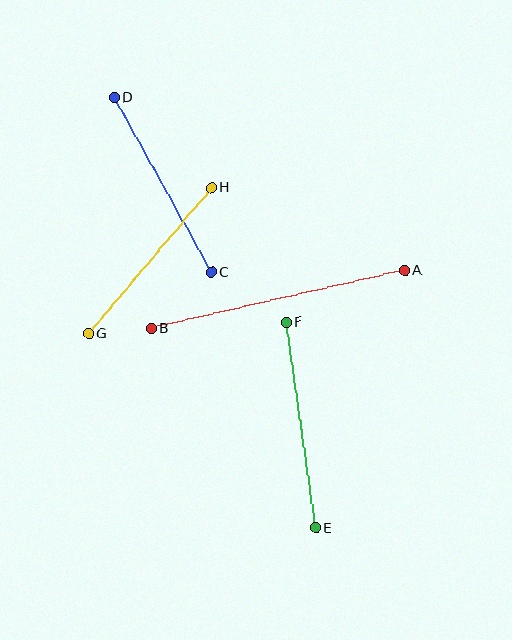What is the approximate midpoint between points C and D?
The midpoint is at approximately (163, 185) pixels.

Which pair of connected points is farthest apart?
Points A and B are farthest apart.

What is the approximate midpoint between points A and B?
The midpoint is at approximately (278, 299) pixels.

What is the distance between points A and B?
The distance is approximately 260 pixels.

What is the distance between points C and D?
The distance is approximately 200 pixels.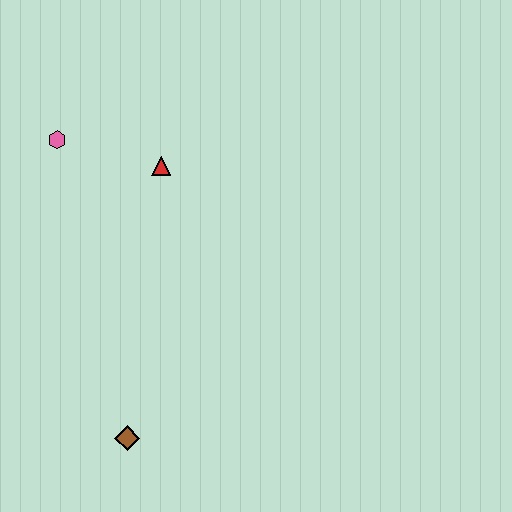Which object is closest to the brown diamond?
The red triangle is closest to the brown diamond.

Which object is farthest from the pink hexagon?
The brown diamond is farthest from the pink hexagon.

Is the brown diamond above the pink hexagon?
No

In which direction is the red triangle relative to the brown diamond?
The red triangle is above the brown diamond.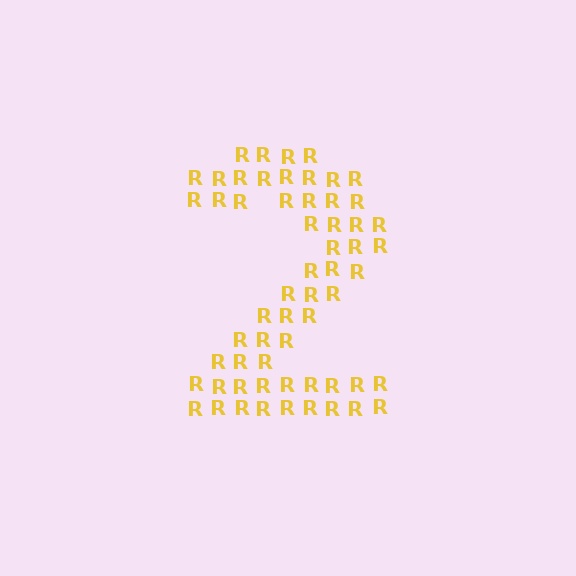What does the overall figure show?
The overall figure shows the digit 2.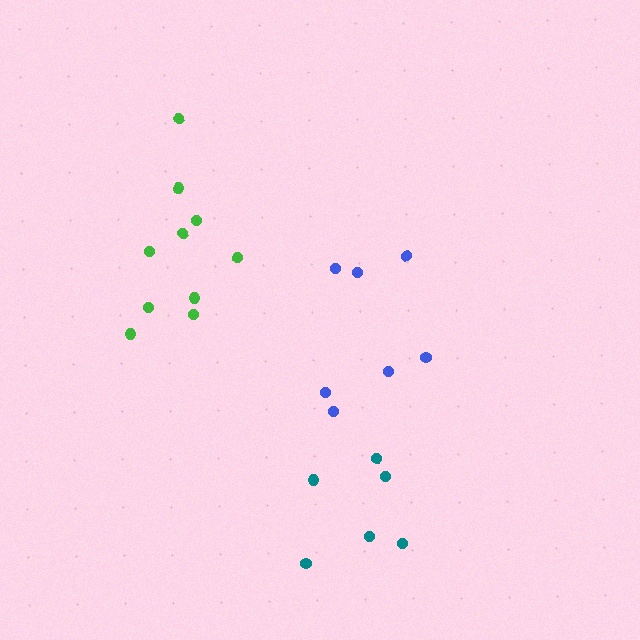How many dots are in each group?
Group 1: 10 dots, Group 2: 6 dots, Group 3: 7 dots (23 total).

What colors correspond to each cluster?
The clusters are colored: green, teal, blue.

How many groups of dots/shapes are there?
There are 3 groups.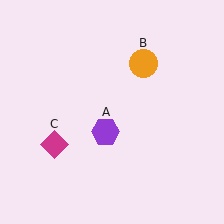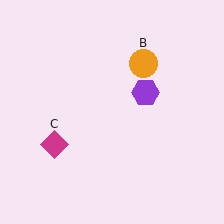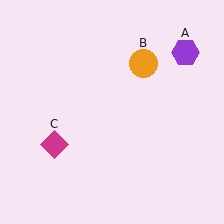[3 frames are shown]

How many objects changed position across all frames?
1 object changed position: purple hexagon (object A).